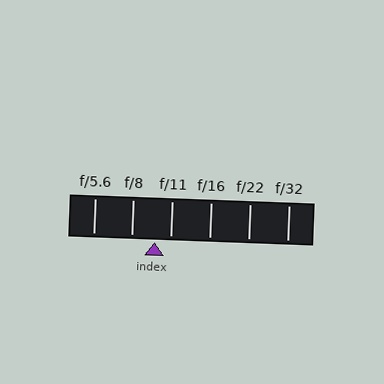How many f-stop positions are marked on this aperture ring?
There are 6 f-stop positions marked.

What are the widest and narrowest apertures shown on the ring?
The widest aperture shown is f/5.6 and the narrowest is f/32.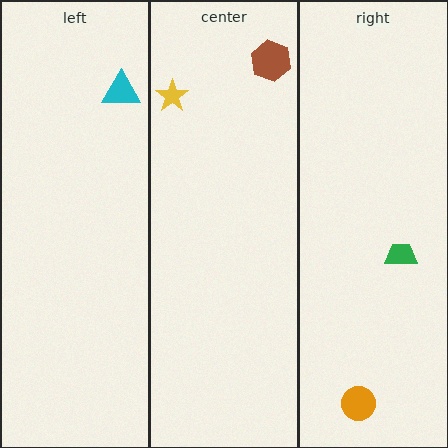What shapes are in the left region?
The cyan triangle.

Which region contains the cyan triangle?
The left region.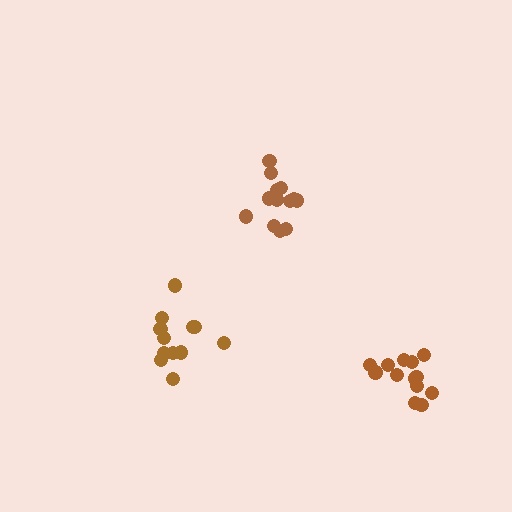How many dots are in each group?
Group 1: 13 dots, Group 2: 12 dots, Group 3: 13 dots (38 total).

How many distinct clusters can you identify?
There are 3 distinct clusters.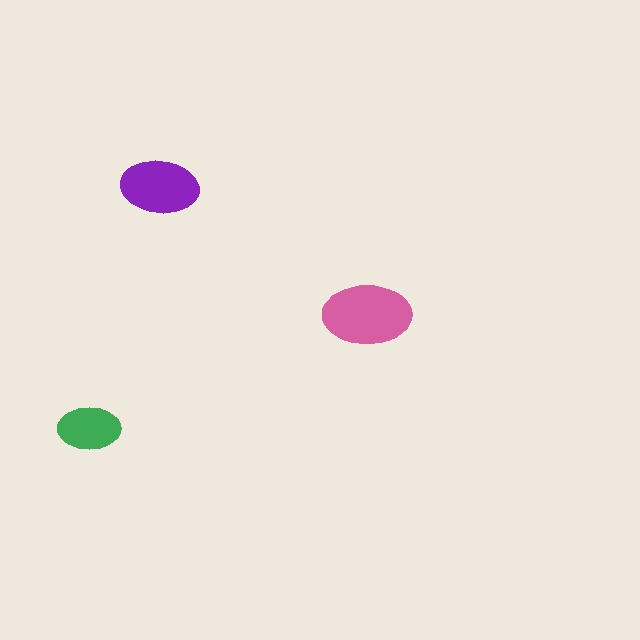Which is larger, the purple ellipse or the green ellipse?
The purple one.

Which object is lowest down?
The green ellipse is bottommost.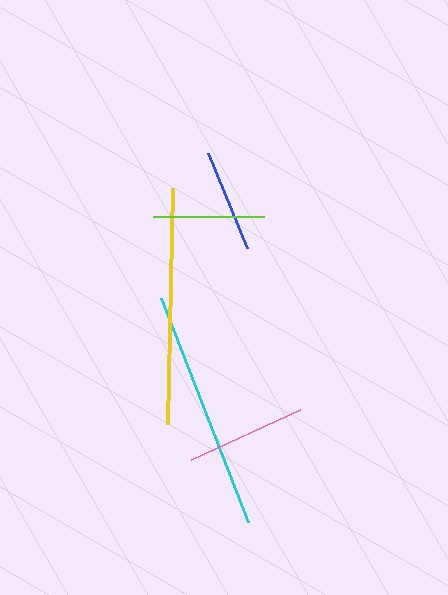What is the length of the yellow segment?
The yellow segment is approximately 236 pixels long.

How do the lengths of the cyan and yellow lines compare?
The cyan and yellow lines are approximately the same length.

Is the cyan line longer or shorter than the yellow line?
The cyan line is longer than the yellow line.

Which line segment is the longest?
The cyan line is the longest at approximately 240 pixels.